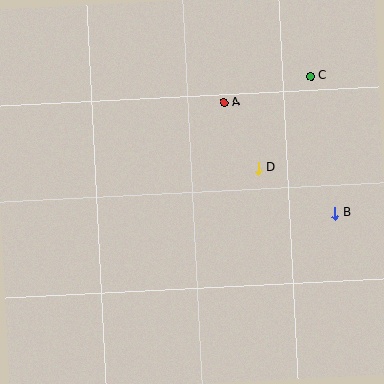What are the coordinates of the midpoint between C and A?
The midpoint between C and A is at (267, 89).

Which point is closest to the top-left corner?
Point A is closest to the top-left corner.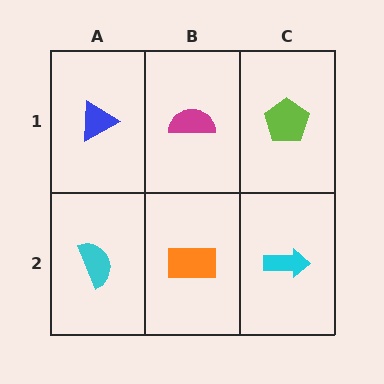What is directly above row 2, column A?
A blue triangle.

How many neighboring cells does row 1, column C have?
2.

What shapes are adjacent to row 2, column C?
A lime pentagon (row 1, column C), an orange rectangle (row 2, column B).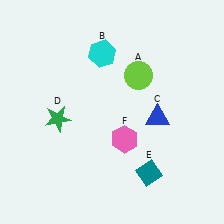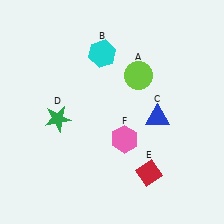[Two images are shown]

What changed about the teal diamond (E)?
In Image 1, E is teal. In Image 2, it changed to red.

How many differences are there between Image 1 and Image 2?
There is 1 difference between the two images.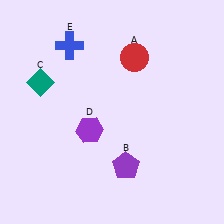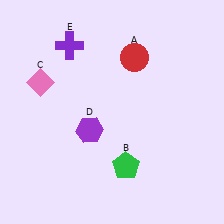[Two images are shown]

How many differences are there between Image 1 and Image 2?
There are 3 differences between the two images.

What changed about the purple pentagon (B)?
In Image 1, B is purple. In Image 2, it changed to green.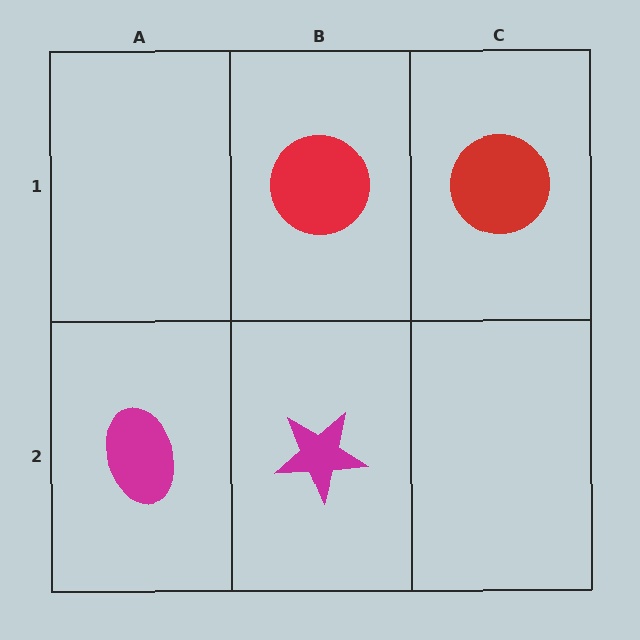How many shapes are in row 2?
2 shapes.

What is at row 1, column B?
A red circle.